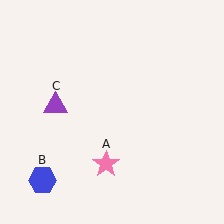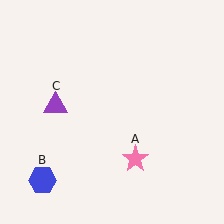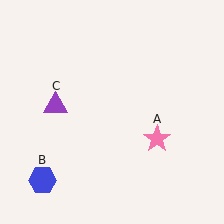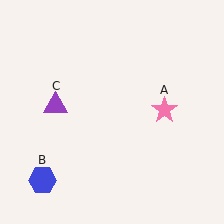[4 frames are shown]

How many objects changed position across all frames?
1 object changed position: pink star (object A).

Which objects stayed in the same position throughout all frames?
Blue hexagon (object B) and purple triangle (object C) remained stationary.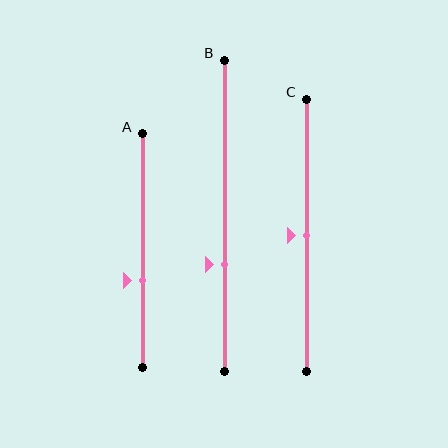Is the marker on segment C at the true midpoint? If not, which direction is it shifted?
Yes, the marker on segment C is at the true midpoint.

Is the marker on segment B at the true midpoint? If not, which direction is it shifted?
No, the marker on segment B is shifted downward by about 16% of the segment length.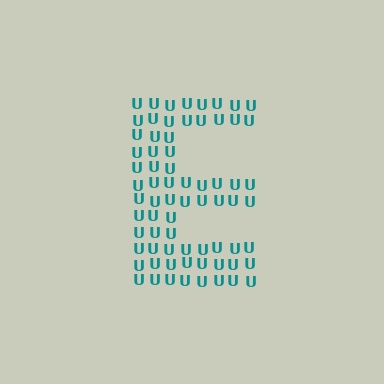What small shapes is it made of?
It is made of small letter U's.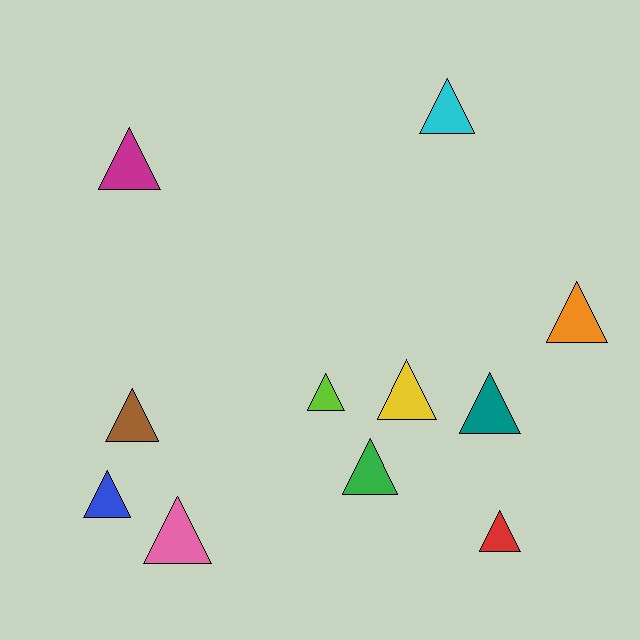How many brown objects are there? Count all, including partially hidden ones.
There is 1 brown object.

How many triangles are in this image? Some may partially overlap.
There are 11 triangles.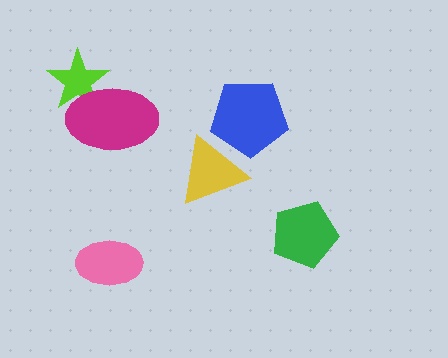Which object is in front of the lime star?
The magenta ellipse is in front of the lime star.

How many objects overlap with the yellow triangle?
1 object overlaps with the yellow triangle.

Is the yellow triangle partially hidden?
No, no other shape covers it.